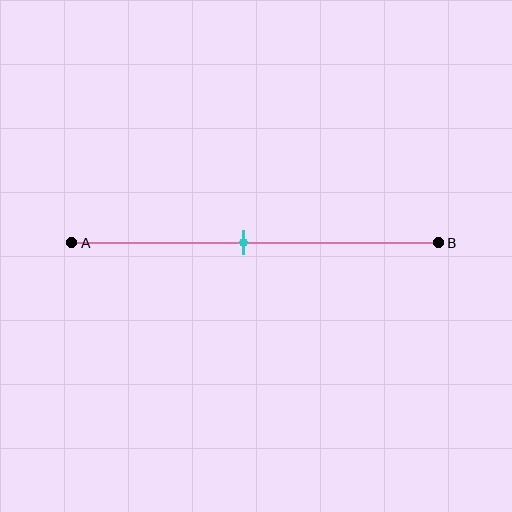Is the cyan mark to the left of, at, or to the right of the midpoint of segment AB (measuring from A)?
The cyan mark is to the left of the midpoint of segment AB.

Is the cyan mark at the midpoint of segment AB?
No, the mark is at about 45% from A, not at the 50% midpoint.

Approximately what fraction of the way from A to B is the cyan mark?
The cyan mark is approximately 45% of the way from A to B.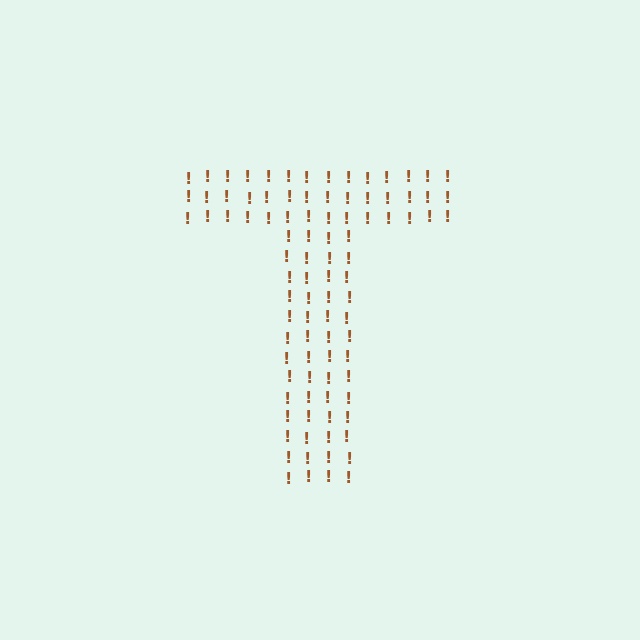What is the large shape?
The large shape is the letter T.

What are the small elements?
The small elements are exclamation marks.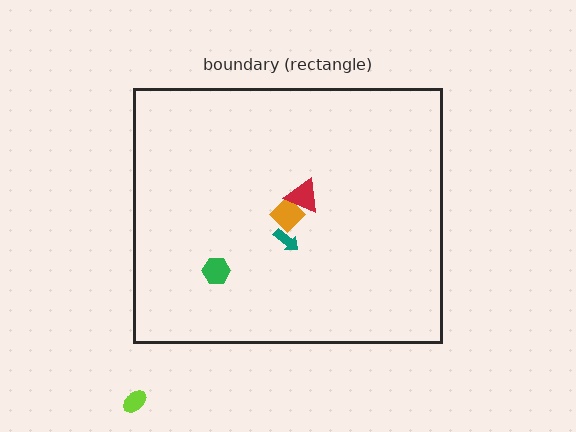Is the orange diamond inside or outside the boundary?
Inside.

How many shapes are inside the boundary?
4 inside, 1 outside.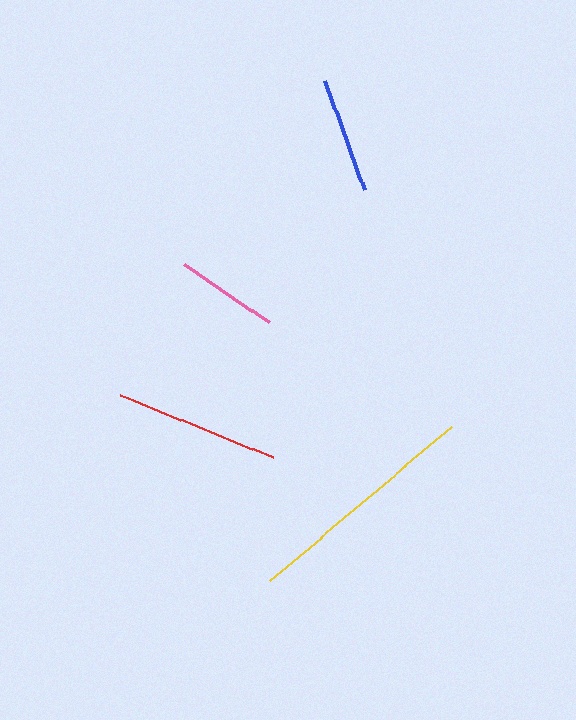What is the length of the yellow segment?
The yellow segment is approximately 239 pixels long.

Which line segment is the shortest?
The pink line is the shortest at approximately 103 pixels.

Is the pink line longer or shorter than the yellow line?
The yellow line is longer than the pink line.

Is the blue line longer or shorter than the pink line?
The blue line is longer than the pink line.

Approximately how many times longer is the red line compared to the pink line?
The red line is approximately 1.6 times the length of the pink line.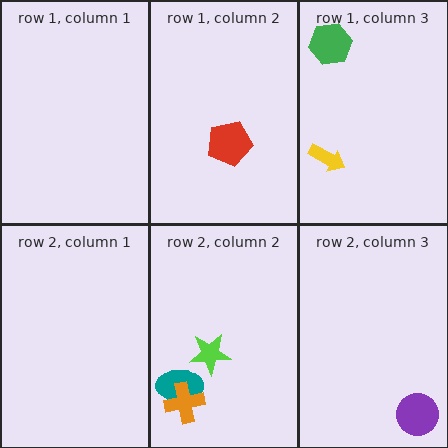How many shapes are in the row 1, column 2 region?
1.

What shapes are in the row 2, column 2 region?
The lime star, the teal ellipse, the orange cross.